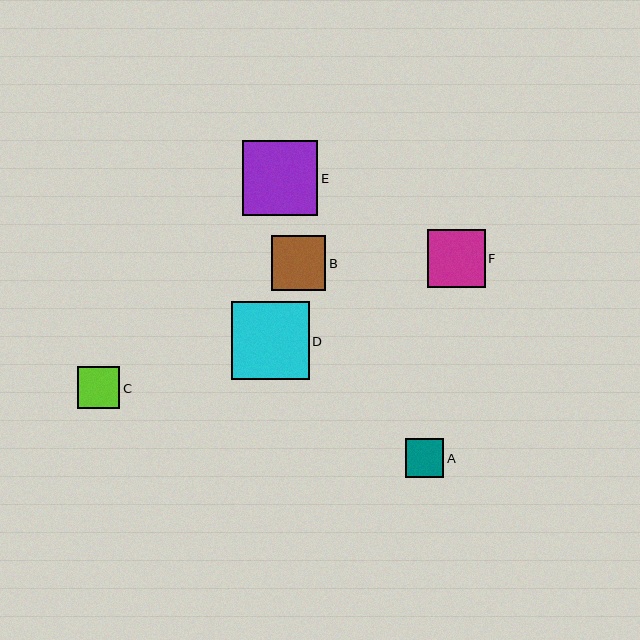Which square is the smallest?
Square A is the smallest with a size of approximately 39 pixels.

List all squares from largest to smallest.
From largest to smallest: D, E, F, B, C, A.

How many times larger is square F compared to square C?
Square F is approximately 1.4 times the size of square C.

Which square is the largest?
Square D is the largest with a size of approximately 78 pixels.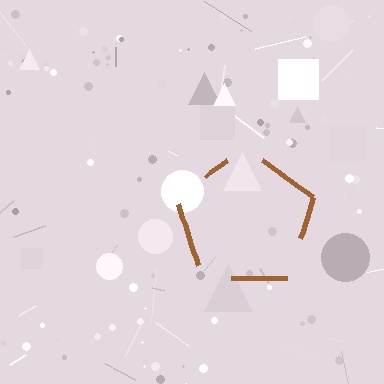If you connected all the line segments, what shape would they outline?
They would outline a pentagon.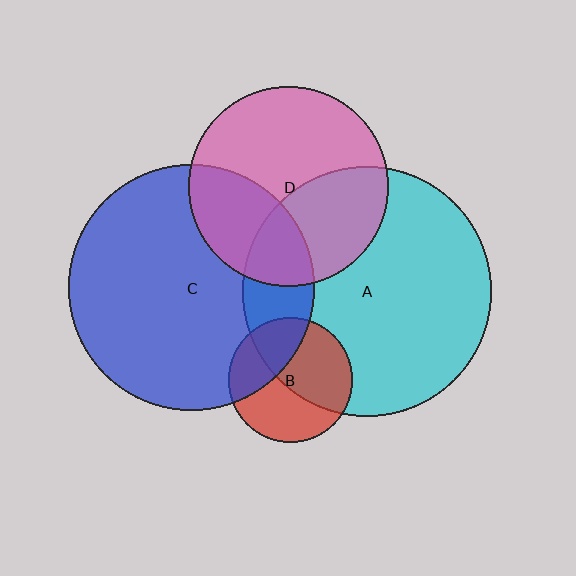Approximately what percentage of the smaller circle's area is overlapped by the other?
Approximately 40%.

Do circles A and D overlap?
Yes.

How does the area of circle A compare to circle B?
Approximately 4.0 times.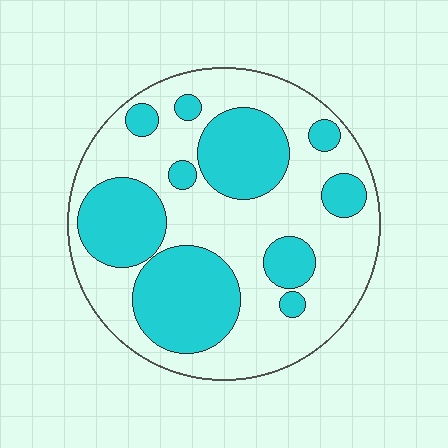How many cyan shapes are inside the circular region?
10.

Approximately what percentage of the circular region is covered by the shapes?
Approximately 40%.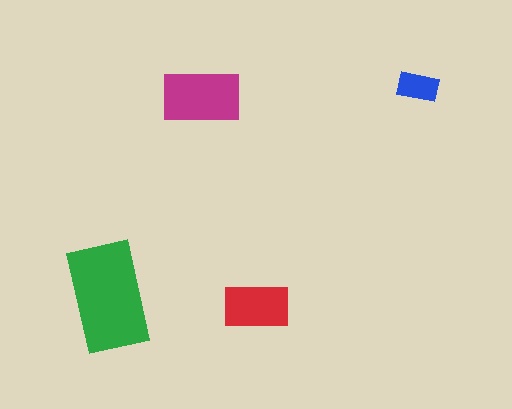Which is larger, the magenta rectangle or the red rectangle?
The magenta one.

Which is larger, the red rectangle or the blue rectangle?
The red one.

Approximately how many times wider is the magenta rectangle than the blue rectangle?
About 2 times wider.